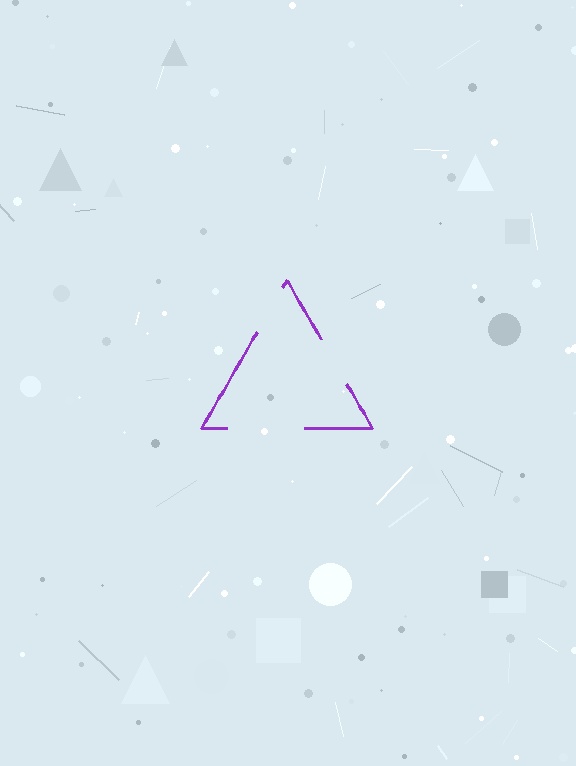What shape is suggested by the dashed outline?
The dashed outline suggests a triangle.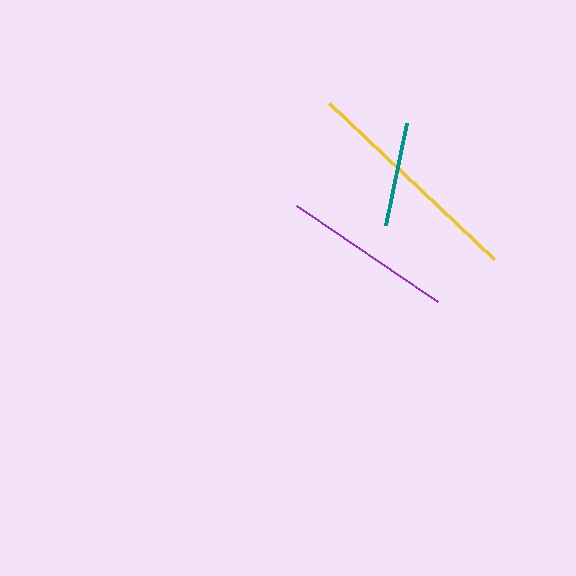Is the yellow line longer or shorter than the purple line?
The yellow line is longer than the purple line.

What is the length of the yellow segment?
The yellow segment is approximately 227 pixels long.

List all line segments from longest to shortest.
From longest to shortest: yellow, purple, teal.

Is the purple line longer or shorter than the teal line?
The purple line is longer than the teal line.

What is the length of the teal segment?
The teal segment is approximately 104 pixels long.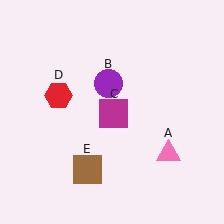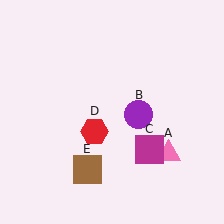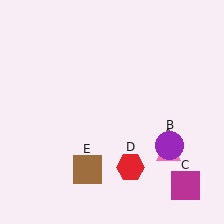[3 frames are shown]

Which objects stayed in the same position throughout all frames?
Pink triangle (object A) and brown square (object E) remained stationary.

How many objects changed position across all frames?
3 objects changed position: purple circle (object B), magenta square (object C), red hexagon (object D).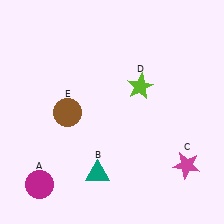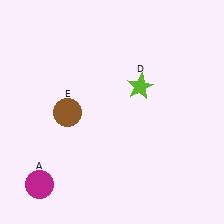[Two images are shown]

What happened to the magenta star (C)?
The magenta star (C) was removed in Image 2. It was in the bottom-right area of Image 1.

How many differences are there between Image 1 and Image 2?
There are 2 differences between the two images.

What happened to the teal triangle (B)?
The teal triangle (B) was removed in Image 2. It was in the bottom-left area of Image 1.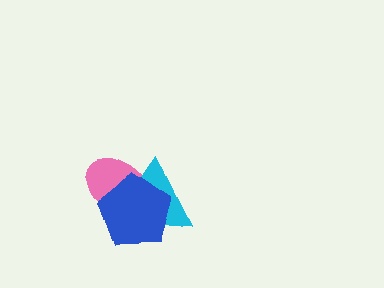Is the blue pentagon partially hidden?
No, no other shape covers it.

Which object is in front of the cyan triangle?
The blue pentagon is in front of the cyan triangle.